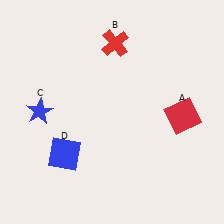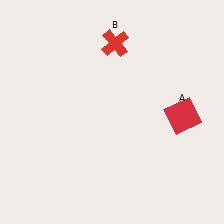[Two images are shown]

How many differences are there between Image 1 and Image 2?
There are 2 differences between the two images.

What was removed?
The blue star (C), the blue square (D) were removed in Image 2.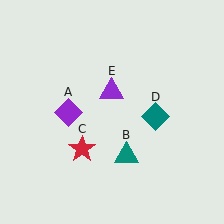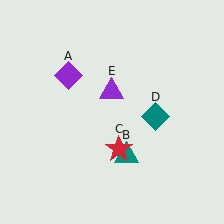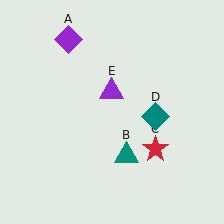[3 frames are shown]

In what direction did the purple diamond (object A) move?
The purple diamond (object A) moved up.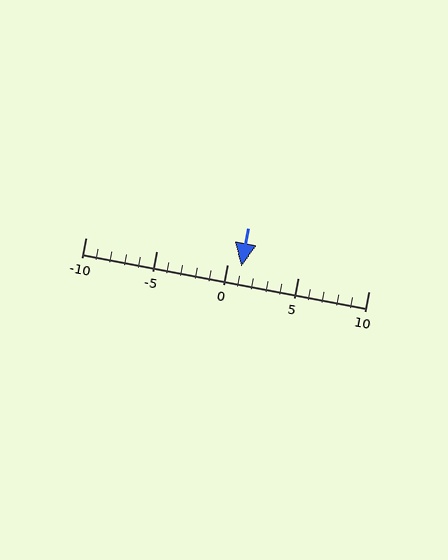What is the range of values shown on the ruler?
The ruler shows values from -10 to 10.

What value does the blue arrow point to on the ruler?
The blue arrow points to approximately 1.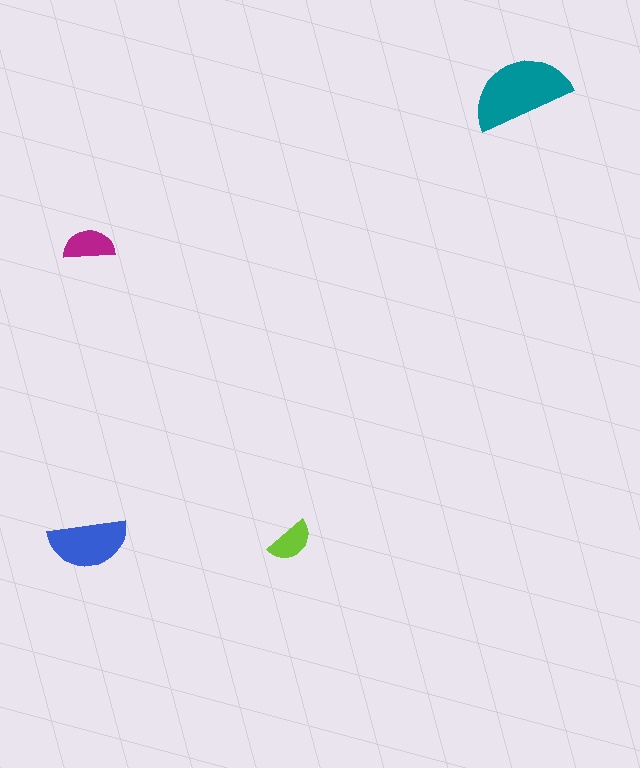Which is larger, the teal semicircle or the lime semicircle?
The teal one.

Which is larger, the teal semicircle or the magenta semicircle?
The teal one.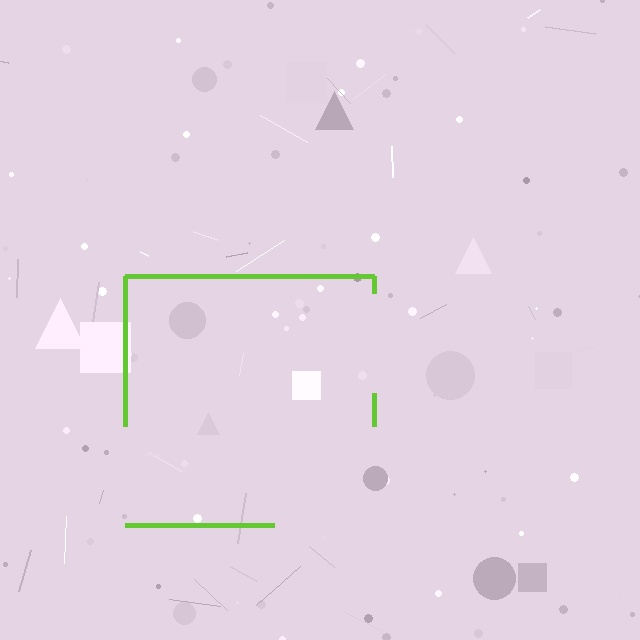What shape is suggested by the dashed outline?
The dashed outline suggests a square.